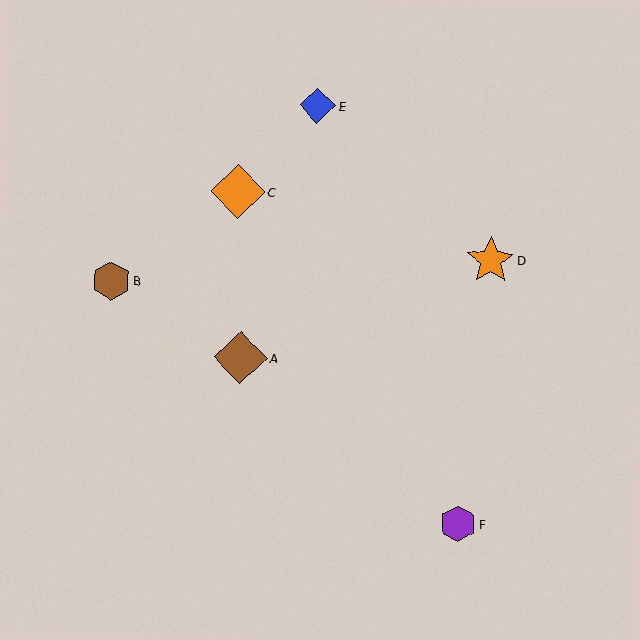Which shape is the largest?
The orange diamond (labeled C) is the largest.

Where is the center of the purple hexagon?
The center of the purple hexagon is at (458, 524).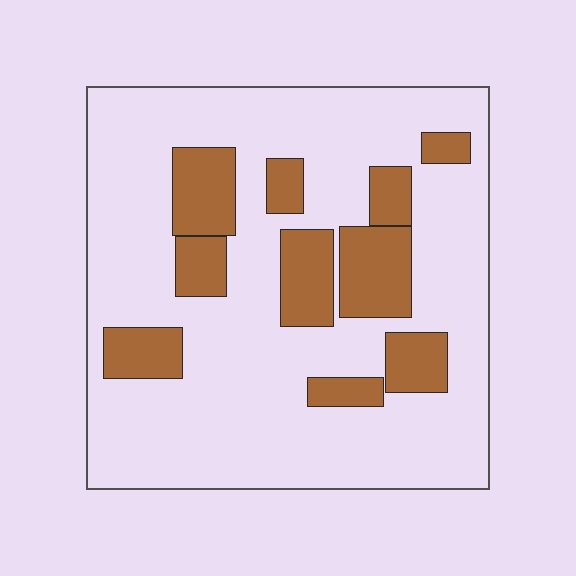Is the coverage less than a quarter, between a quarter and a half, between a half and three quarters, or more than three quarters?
Less than a quarter.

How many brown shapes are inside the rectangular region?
10.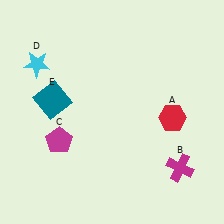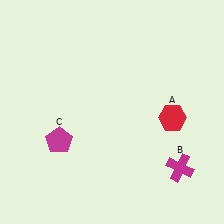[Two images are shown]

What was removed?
The cyan star (D), the teal square (E) were removed in Image 2.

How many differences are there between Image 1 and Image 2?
There are 2 differences between the two images.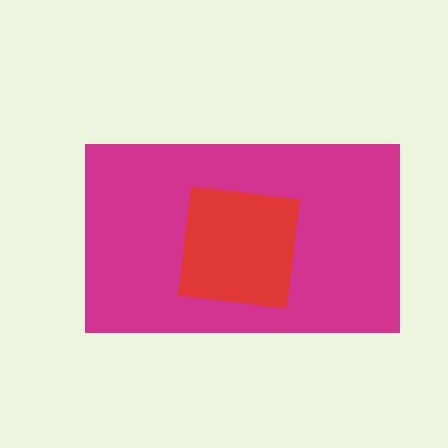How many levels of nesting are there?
2.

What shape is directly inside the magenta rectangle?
The red square.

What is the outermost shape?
The magenta rectangle.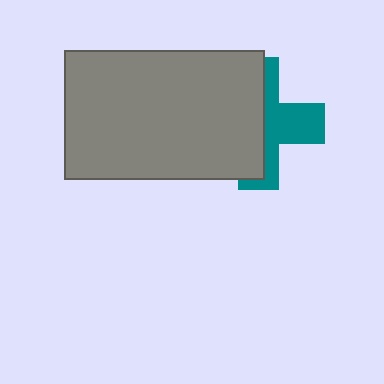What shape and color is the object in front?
The object in front is a gray rectangle.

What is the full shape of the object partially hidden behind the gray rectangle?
The partially hidden object is a teal cross.